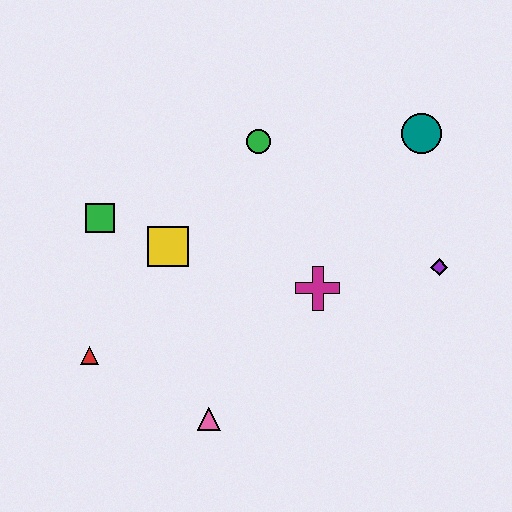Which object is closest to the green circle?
The yellow square is closest to the green circle.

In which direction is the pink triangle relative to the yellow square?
The pink triangle is below the yellow square.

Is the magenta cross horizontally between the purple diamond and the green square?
Yes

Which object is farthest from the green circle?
The pink triangle is farthest from the green circle.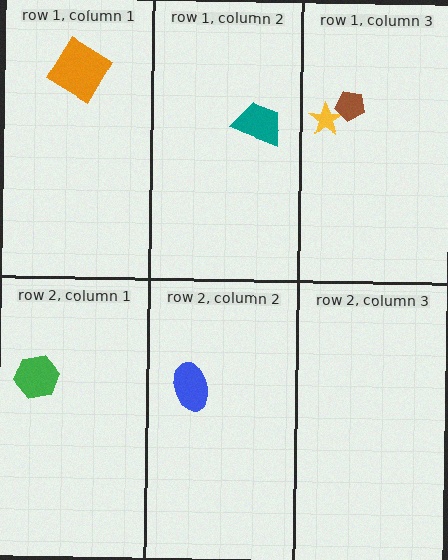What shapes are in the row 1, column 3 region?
The yellow star, the brown pentagon.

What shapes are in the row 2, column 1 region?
The green hexagon.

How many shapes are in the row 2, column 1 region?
1.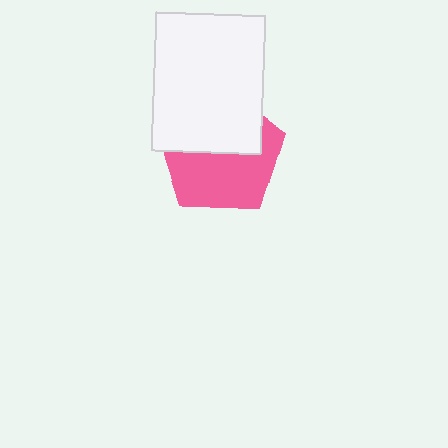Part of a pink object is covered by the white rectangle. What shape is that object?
It is a pentagon.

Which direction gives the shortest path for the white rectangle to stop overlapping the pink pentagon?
Moving up gives the shortest separation.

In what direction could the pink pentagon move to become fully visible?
The pink pentagon could move down. That would shift it out from behind the white rectangle entirely.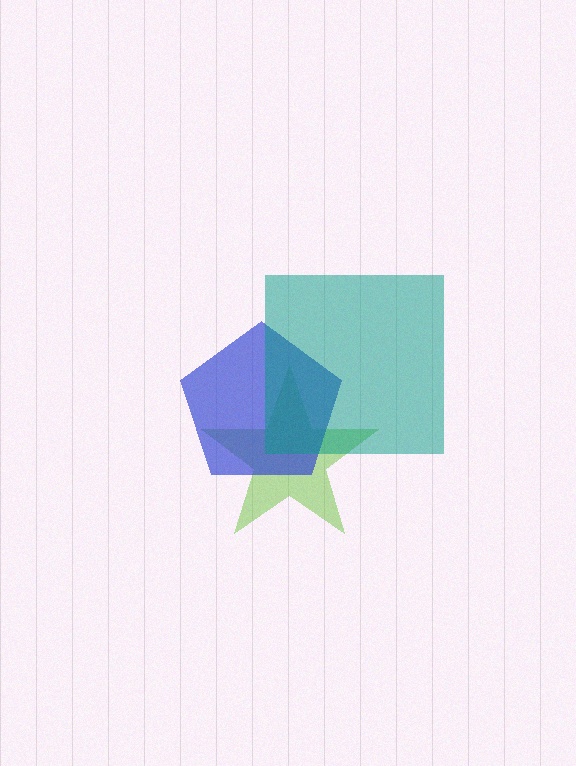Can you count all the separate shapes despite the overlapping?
Yes, there are 3 separate shapes.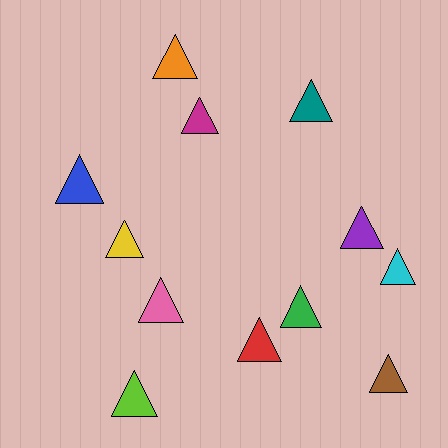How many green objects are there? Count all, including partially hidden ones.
There is 1 green object.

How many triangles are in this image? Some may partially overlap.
There are 12 triangles.